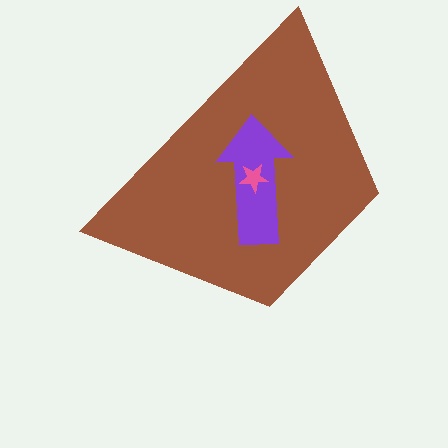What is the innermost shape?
The pink star.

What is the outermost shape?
The brown trapezoid.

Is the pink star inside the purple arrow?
Yes.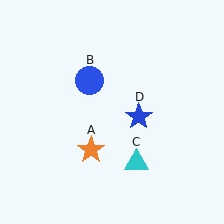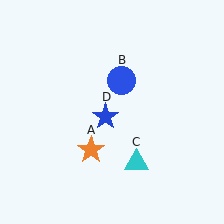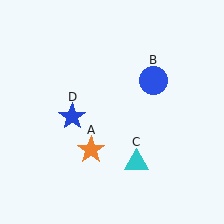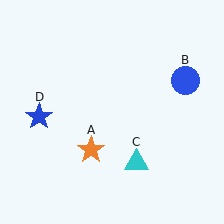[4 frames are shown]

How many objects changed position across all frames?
2 objects changed position: blue circle (object B), blue star (object D).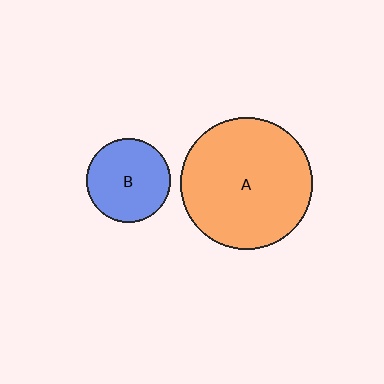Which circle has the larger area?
Circle A (orange).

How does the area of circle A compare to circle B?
Approximately 2.5 times.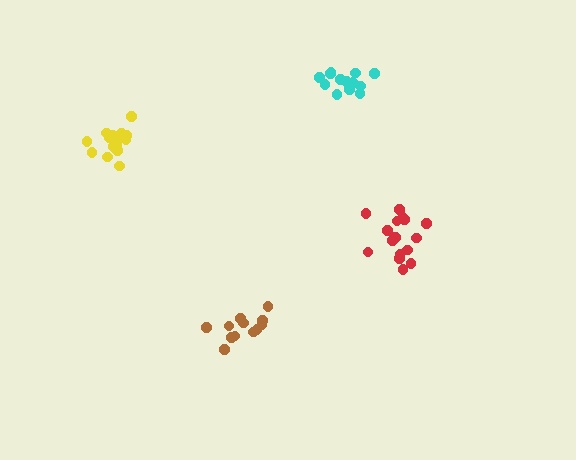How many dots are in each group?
Group 1: 12 dots, Group 2: 16 dots, Group 3: 14 dots, Group 4: 16 dots (58 total).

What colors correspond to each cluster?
The clusters are colored: brown, yellow, cyan, red.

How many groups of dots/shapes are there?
There are 4 groups.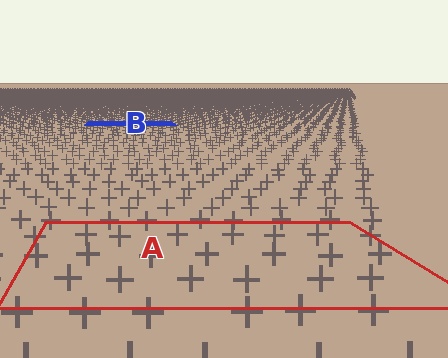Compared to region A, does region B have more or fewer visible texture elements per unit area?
Region B has more texture elements per unit area — they are packed more densely because it is farther away.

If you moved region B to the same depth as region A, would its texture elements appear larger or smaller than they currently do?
They would appear larger. At a closer depth, the same texture elements are projected at a bigger on-screen size.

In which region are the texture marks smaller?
The texture marks are smaller in region B, because it is farther away.